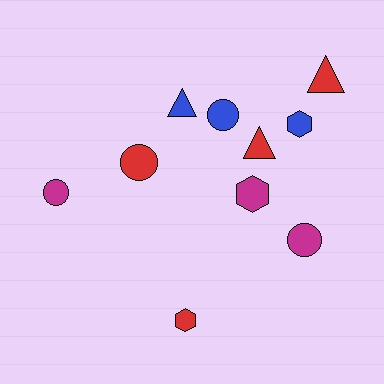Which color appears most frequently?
Red, with 4 objects.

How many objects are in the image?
There are 10 objects.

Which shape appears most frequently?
Circle, with 4 objects.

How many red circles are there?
There is 1 red circle.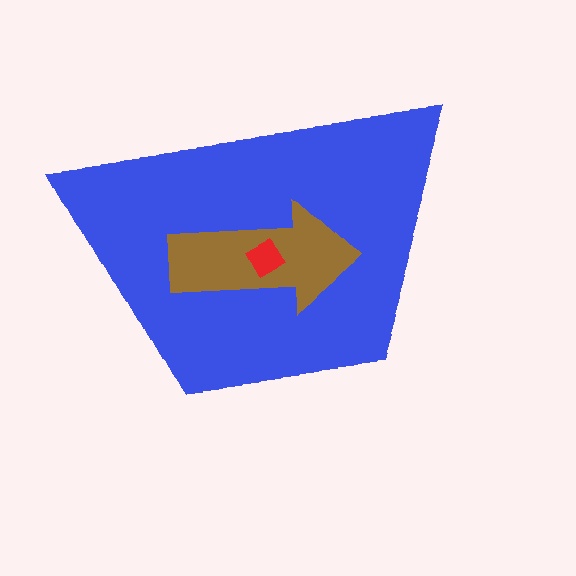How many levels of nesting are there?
3.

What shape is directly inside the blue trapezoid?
The brown arrow.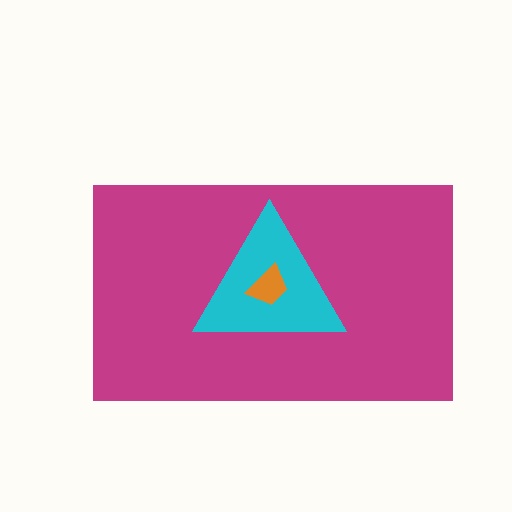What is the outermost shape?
The magenta rectangle.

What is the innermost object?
The orange trapezoid.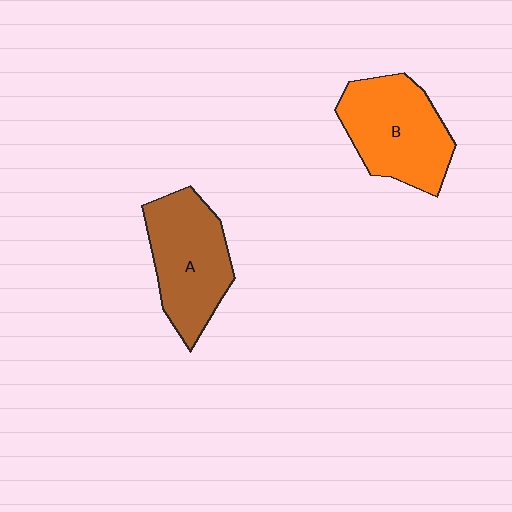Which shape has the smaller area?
Shape A (brown).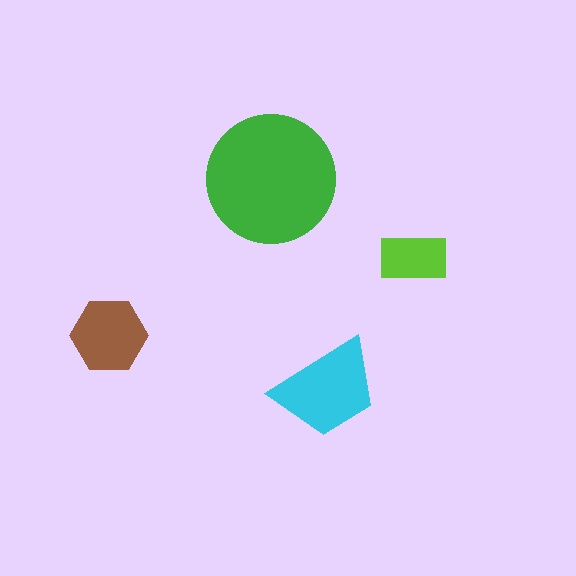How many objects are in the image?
There are 4 objects in the image.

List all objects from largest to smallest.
The green circle, the cyan trapezoid, the brown hexagon, the lime rectangle.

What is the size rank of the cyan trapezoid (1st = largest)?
2nd.